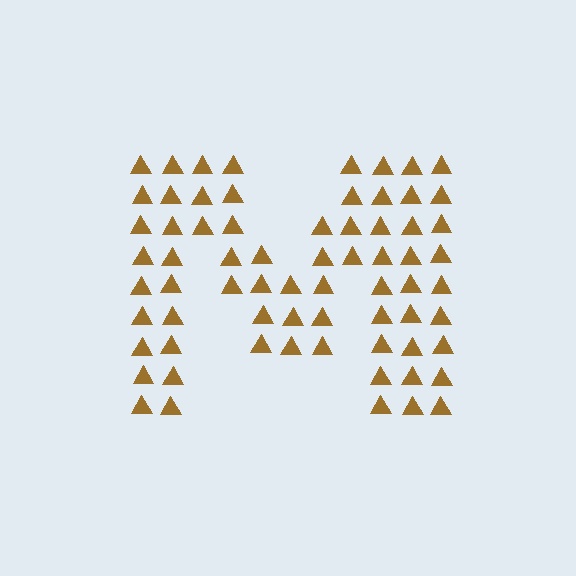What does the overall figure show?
The overall figure shows the letter M.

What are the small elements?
The small elements are triangles.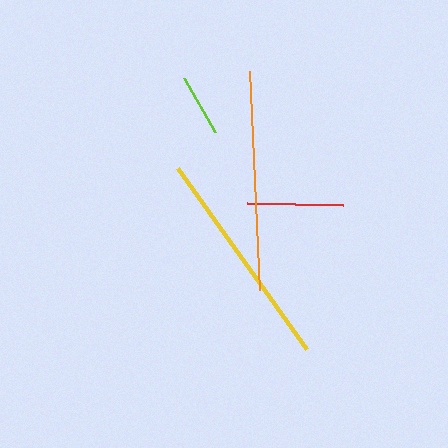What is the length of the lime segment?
The lime segment is approximately 62 pixels long.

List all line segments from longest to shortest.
From longest to shortest: yellow, orange, red, lime.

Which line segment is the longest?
The yellow line is the longest at approximately 222 pixels.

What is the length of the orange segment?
The orange segment is approximately 219 pixels long.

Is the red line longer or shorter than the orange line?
The orange line is longer than the red line.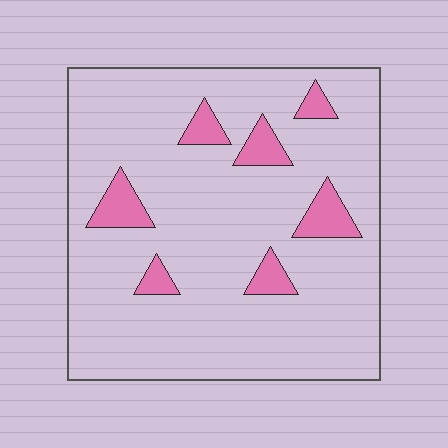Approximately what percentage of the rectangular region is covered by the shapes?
Approximately 10%.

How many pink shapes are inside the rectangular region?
7.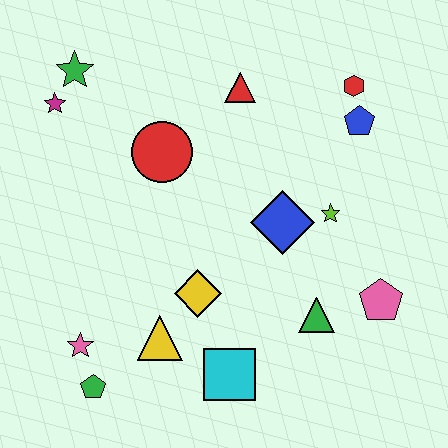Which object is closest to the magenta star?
The green star is closest to the magenta star.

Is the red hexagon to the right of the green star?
Yes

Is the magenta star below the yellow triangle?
No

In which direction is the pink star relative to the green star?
The pink star is below the green star.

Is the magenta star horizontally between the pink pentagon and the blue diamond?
No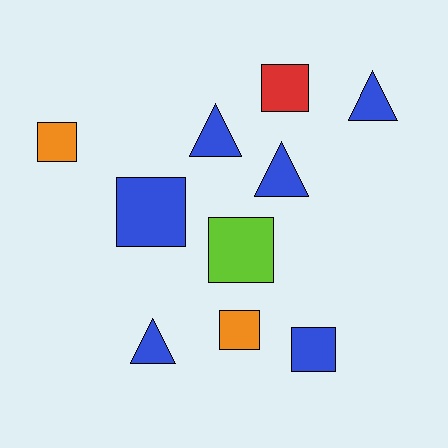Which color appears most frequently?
Blue, with 6 objects.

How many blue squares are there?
There are 2 blue squares.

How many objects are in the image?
There are 10 objects.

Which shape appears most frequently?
Square, with 6 objects.